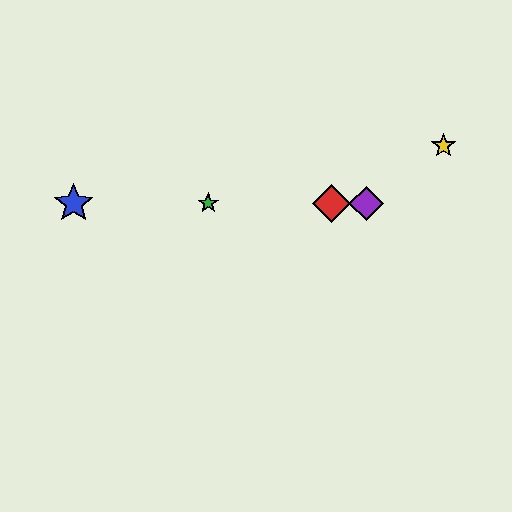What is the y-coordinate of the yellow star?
The yellow star is at y≈146.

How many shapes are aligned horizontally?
4 shapes (the red diamond, the blue star, the green star, the purple diamond) are aligned horizontally.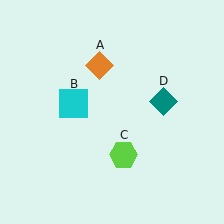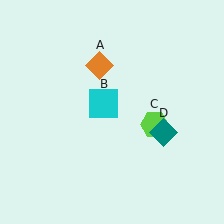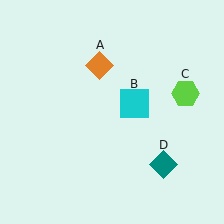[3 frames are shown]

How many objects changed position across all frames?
3 objects changed position: cyan square (object B), lime hexagon (object C), teal diamond (object D).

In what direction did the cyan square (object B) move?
The cyan square (object B) moved right.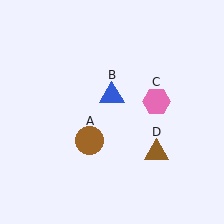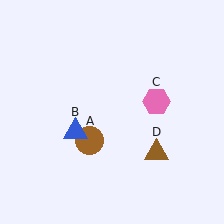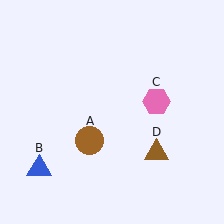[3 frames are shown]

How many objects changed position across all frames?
1 object changed position: blue triangle (object B).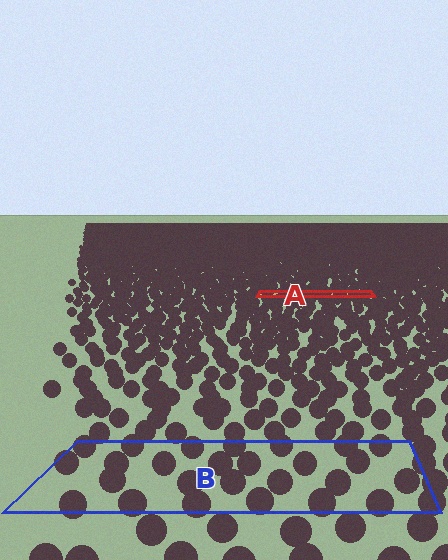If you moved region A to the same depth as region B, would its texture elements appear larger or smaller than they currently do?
They would appear larger. At a closer depth, the same texture elements are projected at a bigger on-screen size.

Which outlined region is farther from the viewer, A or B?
Region A is farther from the viewer — the texture elements inside it appear smaller and more densely packed.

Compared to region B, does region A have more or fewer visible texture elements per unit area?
Region A has more texture elements per unit area — they are packed more densely because it is farther away.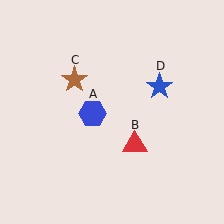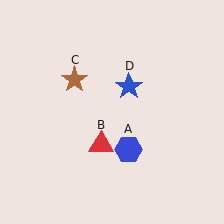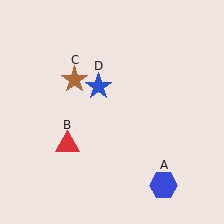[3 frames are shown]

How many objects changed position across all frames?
3 objects changed position: blue hexagon (object A), red triangle (object B), blue star (object D).